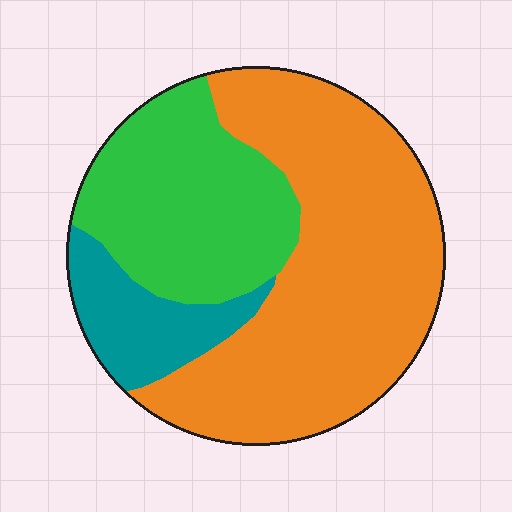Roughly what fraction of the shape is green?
Green takes up about one third (1/3) of the shape.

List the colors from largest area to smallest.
From largest to smallest: orange, green, teal.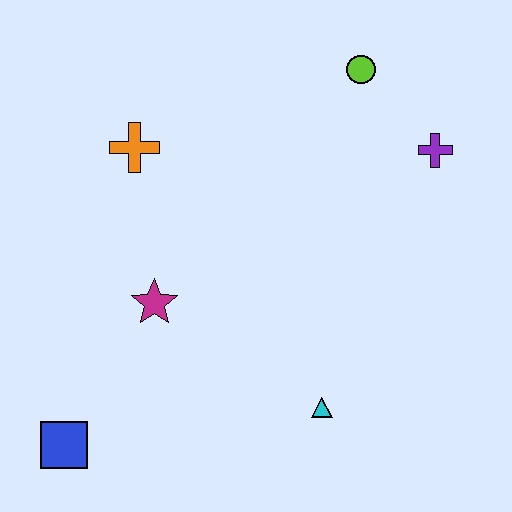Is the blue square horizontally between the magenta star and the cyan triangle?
No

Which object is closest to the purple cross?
The lime circle is closest to the purple cross.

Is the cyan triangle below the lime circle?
Yes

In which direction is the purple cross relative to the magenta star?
The purple cross is to the right of the magenta star.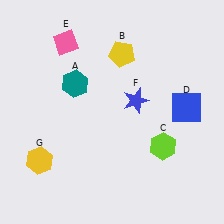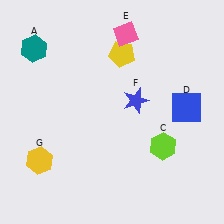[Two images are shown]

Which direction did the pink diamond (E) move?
The pink diamond (E) moved right.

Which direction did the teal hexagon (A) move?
The teal hexagon (A) moved left.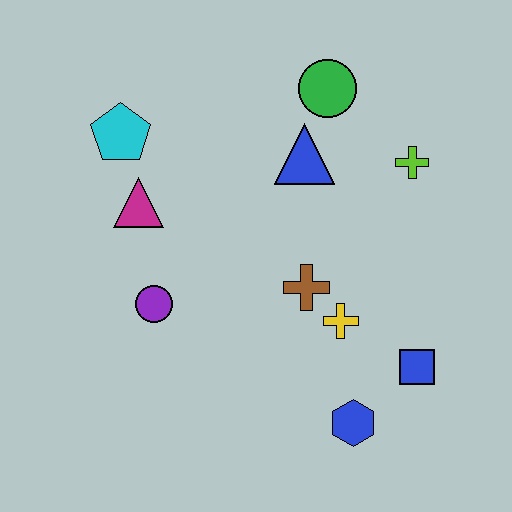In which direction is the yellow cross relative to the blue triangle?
The yellow cross is below the blue triangle.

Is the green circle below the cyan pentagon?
No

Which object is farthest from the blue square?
The cyan pentagon is farthest from the blue square.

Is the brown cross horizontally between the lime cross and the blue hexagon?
No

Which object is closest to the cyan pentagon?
The magenta triangle is closest to the cyan pentagon.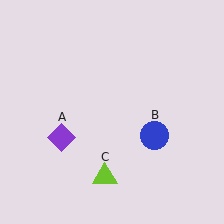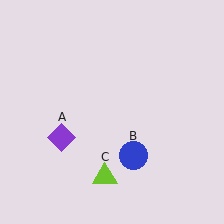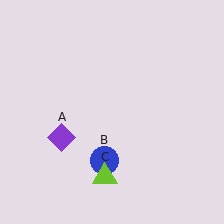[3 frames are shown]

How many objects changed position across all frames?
1 object changed position: blue circle (object B).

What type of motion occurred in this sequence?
The blue circle (object B) rotated clockwise around the center of the scene.